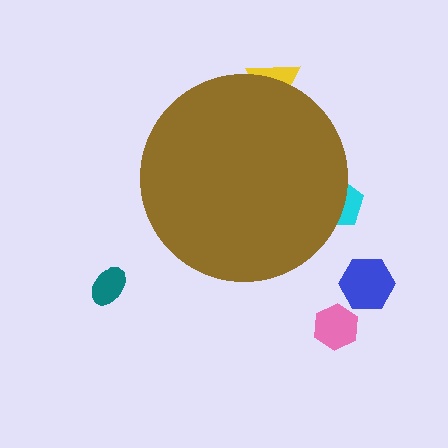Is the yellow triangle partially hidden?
Yes, the yellow triangle is partially hidden behind the brown circle.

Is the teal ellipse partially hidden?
No, the teal ellipse is fully visible.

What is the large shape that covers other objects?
A brown circle.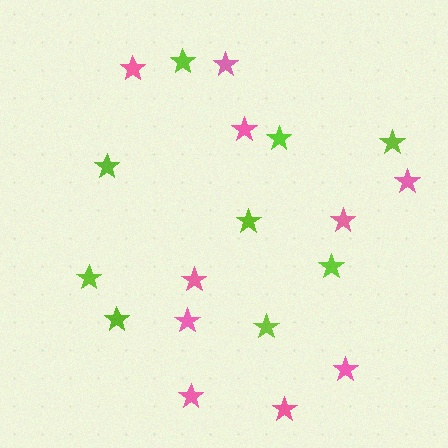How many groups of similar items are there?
There are 2 groups: one group of pink stars (10) and one group of lime stars (9).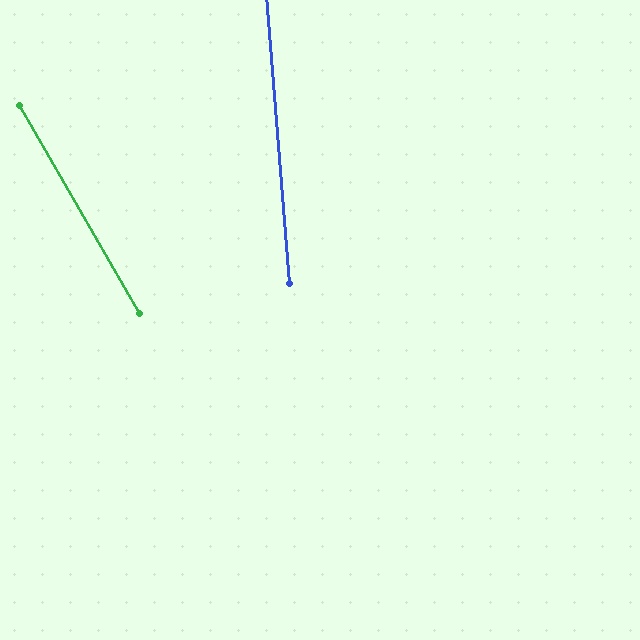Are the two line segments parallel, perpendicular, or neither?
Neither parallel nor perpendicular — they differ by about 25°.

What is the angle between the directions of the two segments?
Approximately 25 degrees.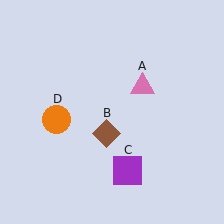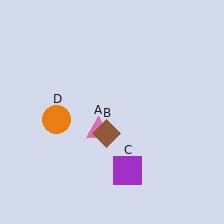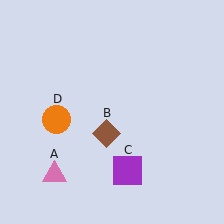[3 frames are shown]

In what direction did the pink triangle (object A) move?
The pink triangle (object A) moved down and to the left.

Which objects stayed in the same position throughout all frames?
Brown diamond (object B) and purple square (object C) and orange circle (object D) remained stationary.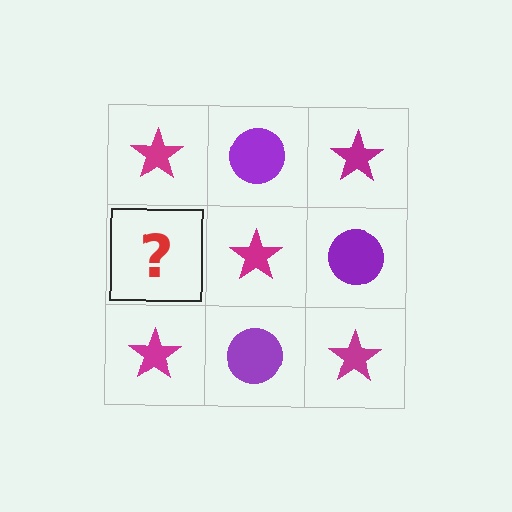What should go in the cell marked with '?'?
The missing cell should contain a purple circle.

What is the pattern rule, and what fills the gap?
The rule is that it alternates magenta star and purple circle in a checkerboard pattern. The gap should be filled with a purple circle.